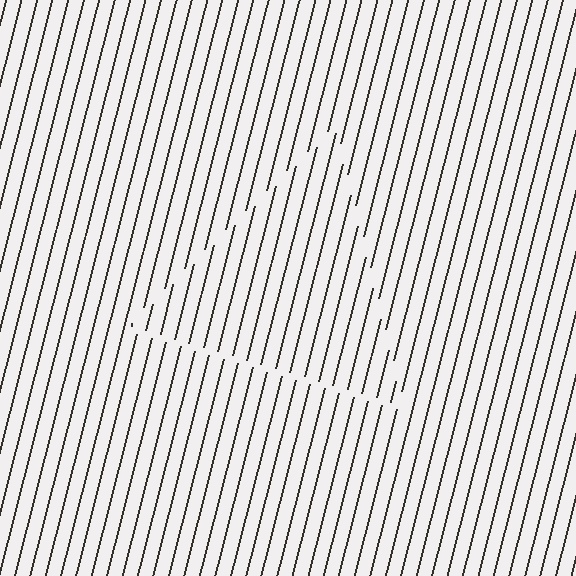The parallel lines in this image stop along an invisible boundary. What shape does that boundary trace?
An illusory triangle. The interior of the shape contains the same grating, shifted by half a period — the contour is defined by the phase discontinuity where line-ends from the inner and outer gratings abut.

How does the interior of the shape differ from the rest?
The interior of the shape contains the same grating, shifted by half a period — the contour is defined by the phase discontinuity where line-ends from the inner and outer gratings abut.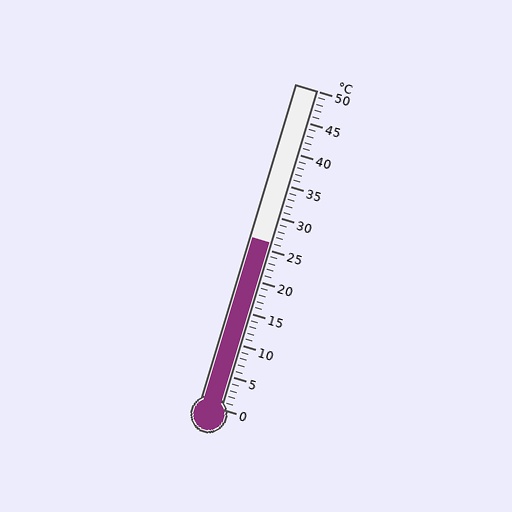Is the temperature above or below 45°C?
The temperature is below 45°C.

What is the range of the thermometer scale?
The thermometer scale ranges from 0°C to 50°C.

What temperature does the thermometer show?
The thermometer shows approximately 26°C.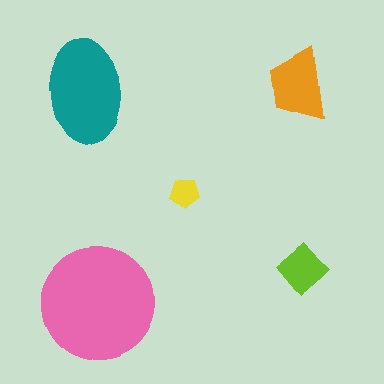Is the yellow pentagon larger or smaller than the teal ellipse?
Smaller.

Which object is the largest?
The pink circle.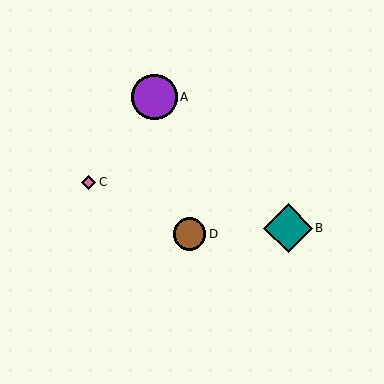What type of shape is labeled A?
Shape A is a purple circle.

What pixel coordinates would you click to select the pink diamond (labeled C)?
Click at (88, 182) to select the pink diamond C.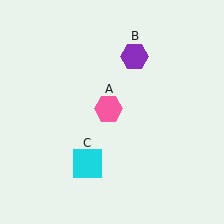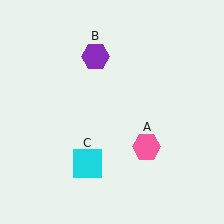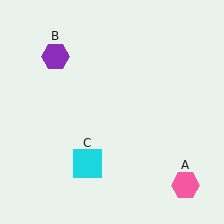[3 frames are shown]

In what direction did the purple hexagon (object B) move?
The purple hexagon (object B) moved left.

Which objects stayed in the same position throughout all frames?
Cyan square (object C) remained stationary.